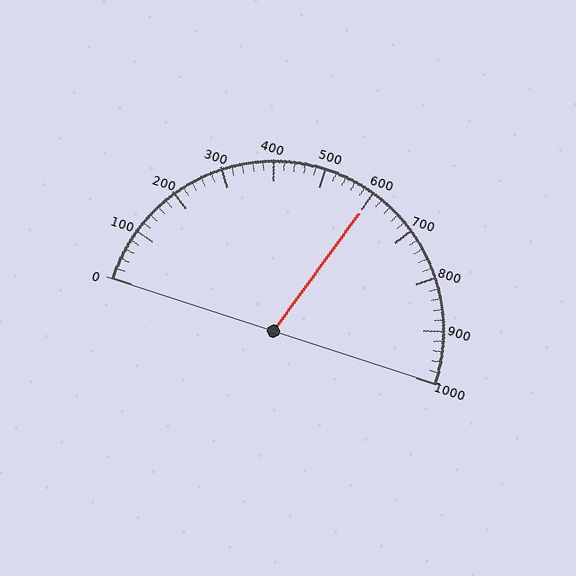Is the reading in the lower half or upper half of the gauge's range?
The reading is in the upper half of the range (0 to 1000).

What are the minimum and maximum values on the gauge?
The gauge ranges from 0 to 1000.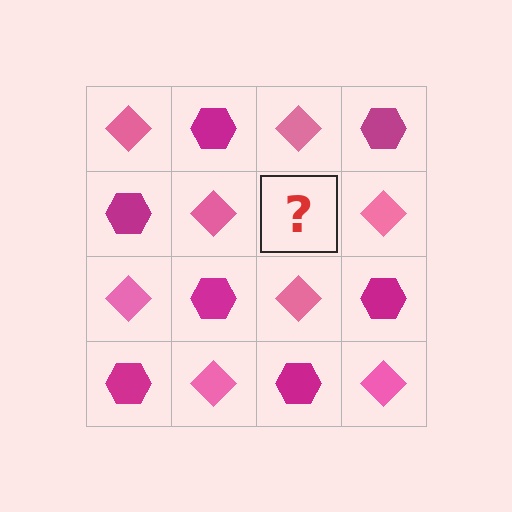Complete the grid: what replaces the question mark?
The question mark should be replaced with a magenta hexagon.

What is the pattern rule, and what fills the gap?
The rule is that it alternates pink diamond and magenta hexagon in a checkerboard pattern. The gap should be filled with a magenta hexagon.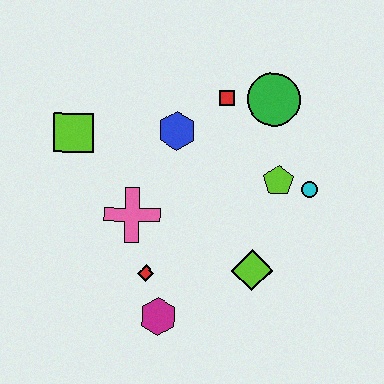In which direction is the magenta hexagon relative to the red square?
The magenta hexagon is below the red square.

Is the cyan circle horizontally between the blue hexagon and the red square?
No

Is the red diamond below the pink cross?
Yes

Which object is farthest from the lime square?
The cyan circle is farthest from the lime square.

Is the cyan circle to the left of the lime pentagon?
No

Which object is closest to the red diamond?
The magenta hexagon is closest to the red diamond.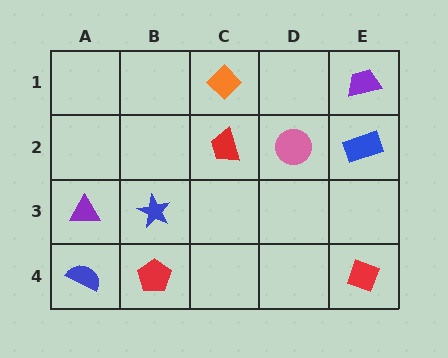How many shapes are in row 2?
3 shapes.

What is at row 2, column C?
A red trapezoid.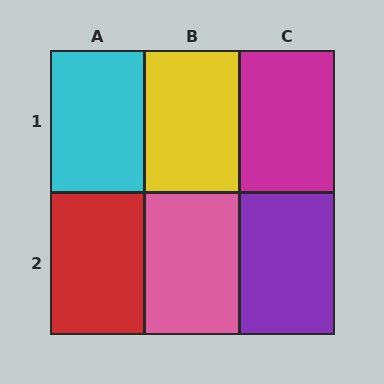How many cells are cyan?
1 cell is cyan.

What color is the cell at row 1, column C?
Magenta.